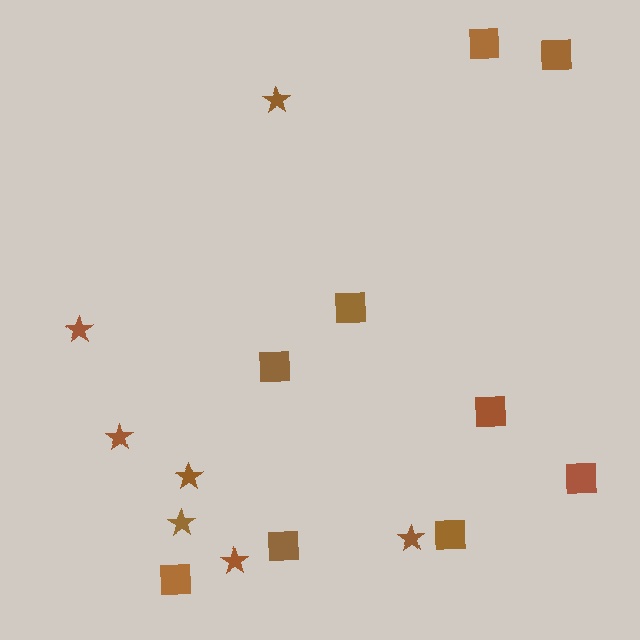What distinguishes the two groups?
There are 2 groups: one group of stars (7) and one group of squares (9).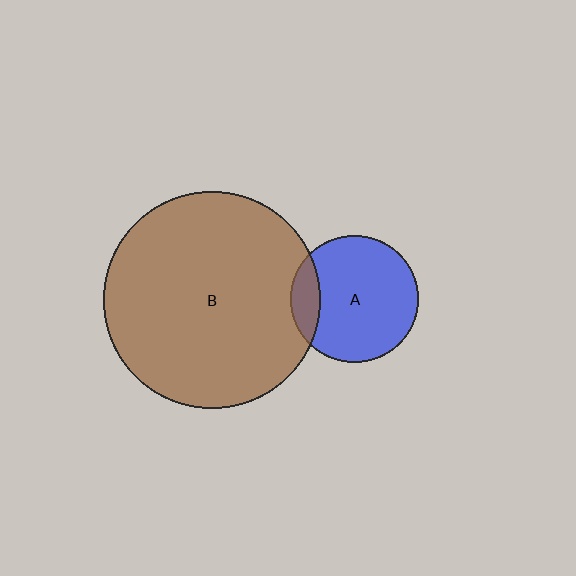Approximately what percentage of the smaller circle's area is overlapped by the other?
Approximately 15%.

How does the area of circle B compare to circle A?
Approximately 2.9 times.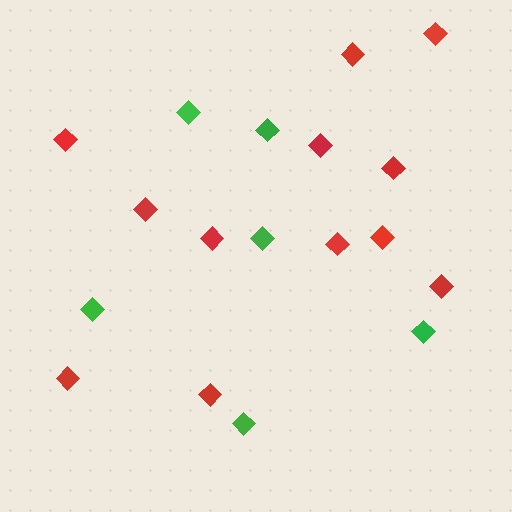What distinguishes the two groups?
There are 2 groups: one group of red diamonds (12) and one group of green diamonds (6).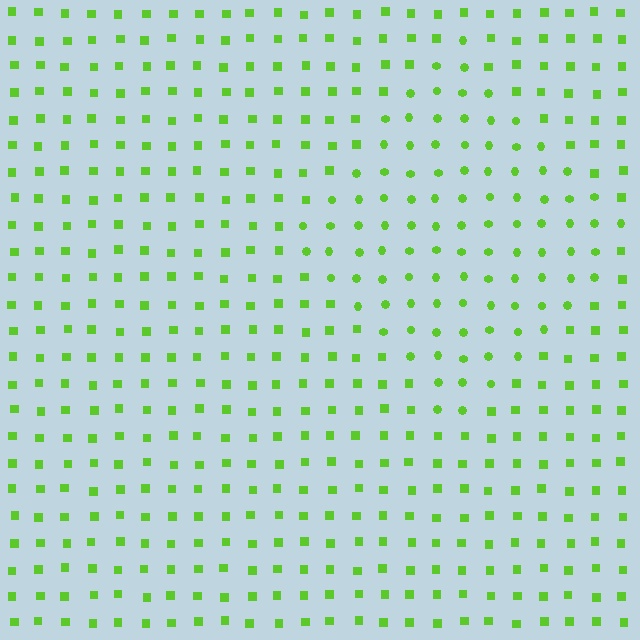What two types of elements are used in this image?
The image uses circles inside the diamond region and squares outside it.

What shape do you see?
I see a diamond.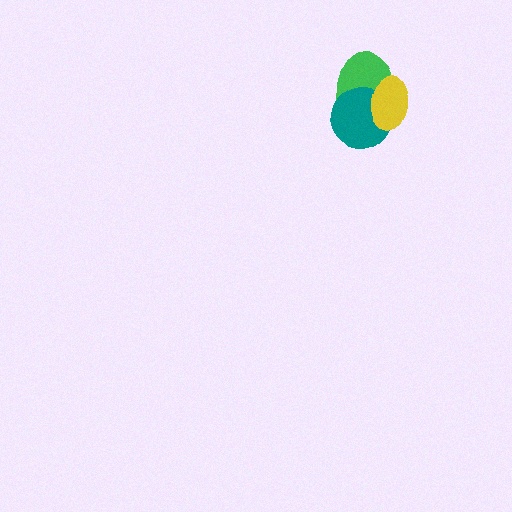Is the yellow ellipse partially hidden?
No, no other shape covers it.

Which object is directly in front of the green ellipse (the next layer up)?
The teal circle is directly in front of the green ellipse.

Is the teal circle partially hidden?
Yes, it is partially covered by another shape.